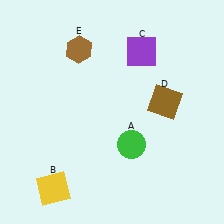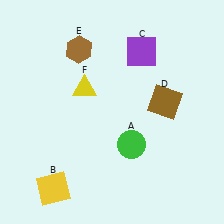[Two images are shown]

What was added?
A yellow triangle (F) was added in Image 2.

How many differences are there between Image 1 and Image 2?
There is 1 difference between the two images.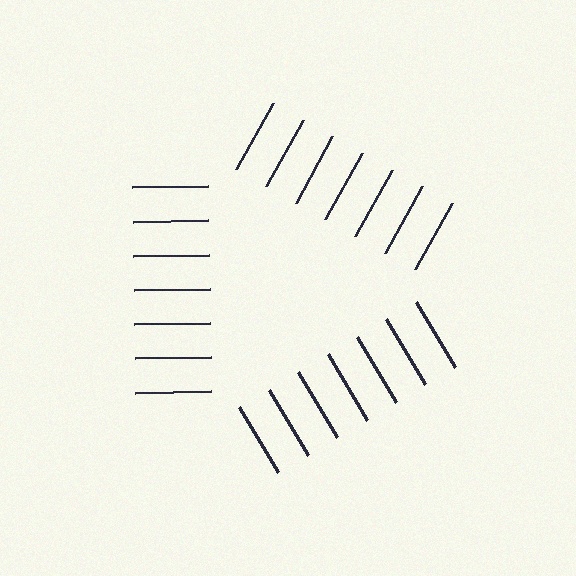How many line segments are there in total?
21 — 7 along each of the 3 edges.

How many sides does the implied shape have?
3 sides — the line-ends trace a triangle.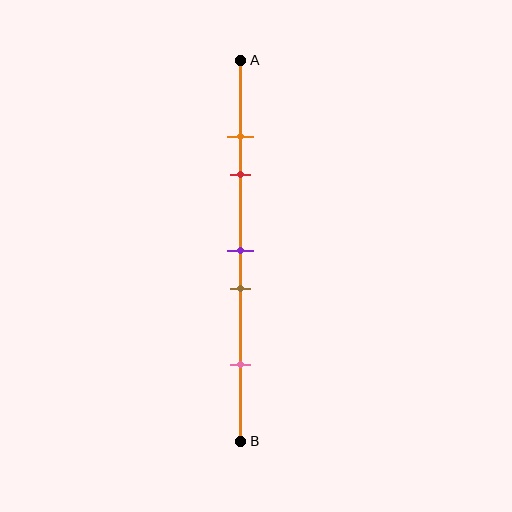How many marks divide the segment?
There are 5 marks dividing the segment.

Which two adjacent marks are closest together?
The orange and red marks are the closest adjacent pair.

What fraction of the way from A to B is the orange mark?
The orange mark is approximately 20% (0.2) of the way from A to B.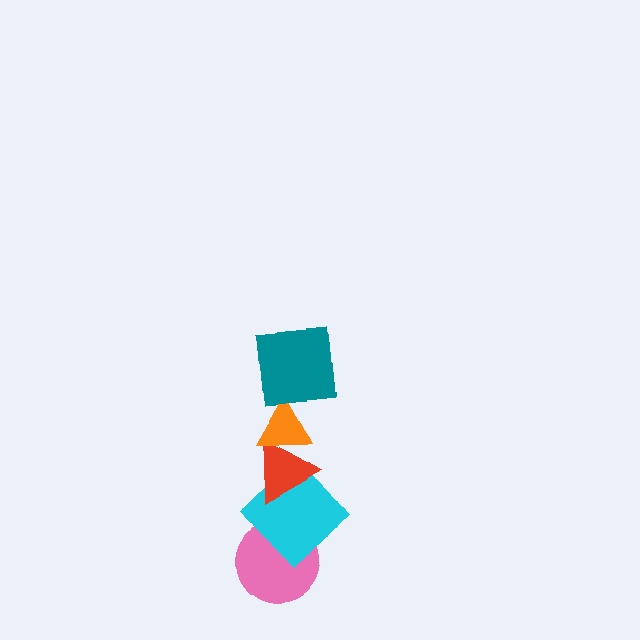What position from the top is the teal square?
The teal square is 1st from the top.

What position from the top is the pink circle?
The pink circle is 5th from the top.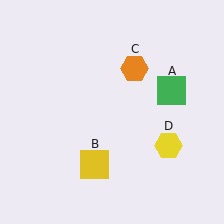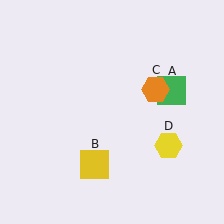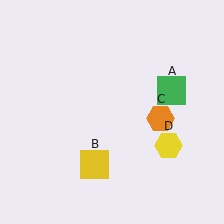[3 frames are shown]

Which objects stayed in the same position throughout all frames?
Green square (object A) and yellow square (object B) and yellow hexagon (object D) remained stationary.